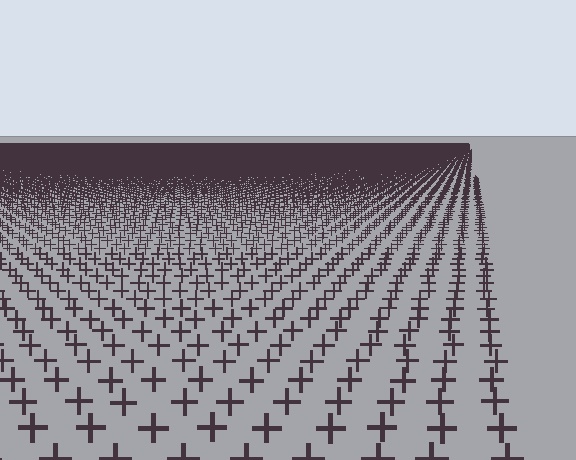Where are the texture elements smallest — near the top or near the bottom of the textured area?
Near the top.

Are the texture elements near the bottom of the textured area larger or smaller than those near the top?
Larger. Near the bottom, elements are closer to the viewer and appear at a bigger on-screen size.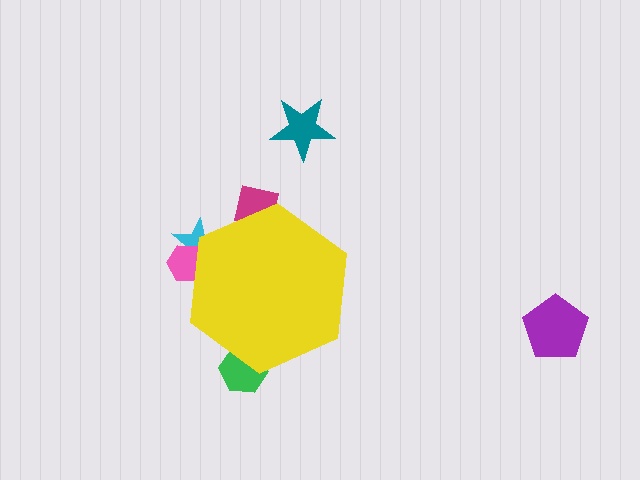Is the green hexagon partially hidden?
Yes, the green hexagon is partially hidden behind the yellow hexagon.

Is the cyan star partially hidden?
Yes, the cyan star is partially hidden behind the yellow hexagon.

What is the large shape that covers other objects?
A yellow hexagon.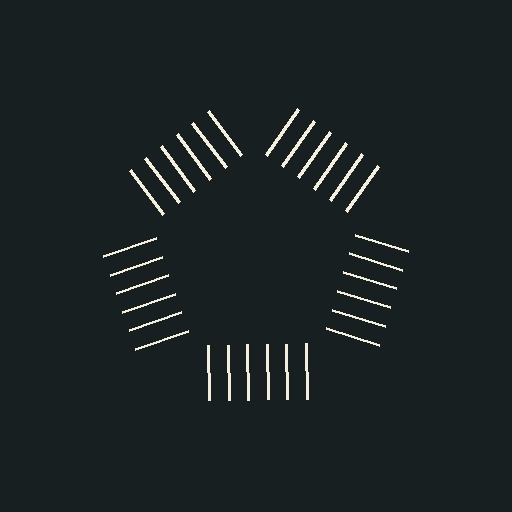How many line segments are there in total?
30 — 6 along each of the 5 edges.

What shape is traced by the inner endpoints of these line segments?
An illusory pentagon — the line segments terminate on its edges but no continuous stroke is drawn.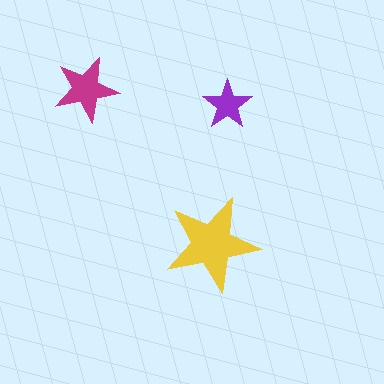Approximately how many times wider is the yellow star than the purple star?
About 2 times wider.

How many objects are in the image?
There are 3 objects in the image.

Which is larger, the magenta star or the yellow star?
The yellow one.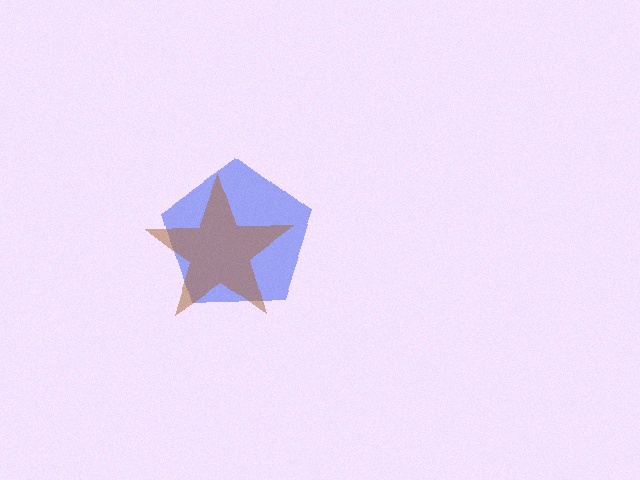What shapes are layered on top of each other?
The layered shapes are: a blue pentagon, a brown star.